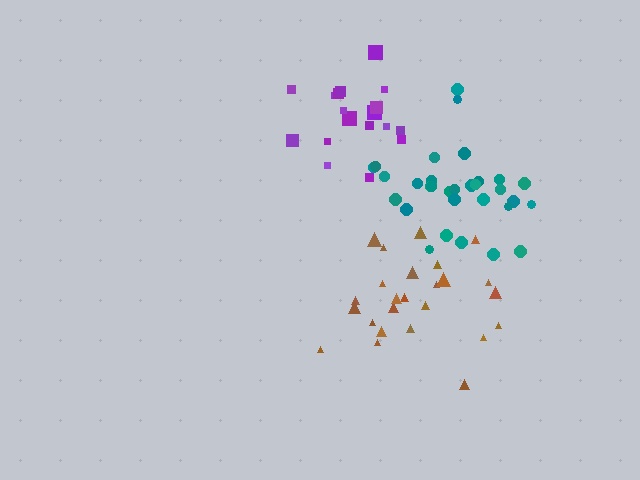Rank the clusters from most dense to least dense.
teal, brown, purple.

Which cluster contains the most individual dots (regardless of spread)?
Teal (32).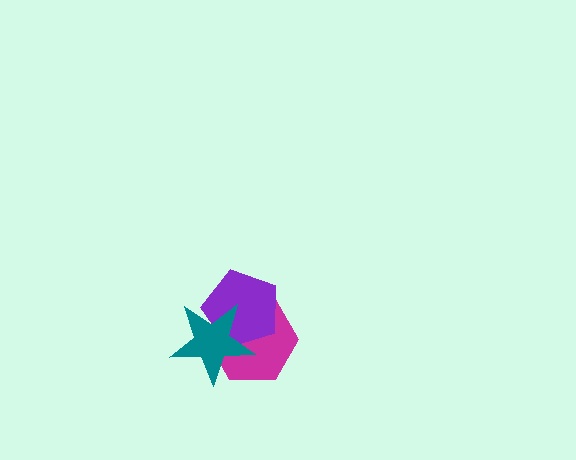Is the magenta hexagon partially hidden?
Yes, it is partially covered by another shape.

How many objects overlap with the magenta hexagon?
2 objects overlap with the magenta hexagon.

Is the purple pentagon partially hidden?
Yes, it is partially covered by another shape.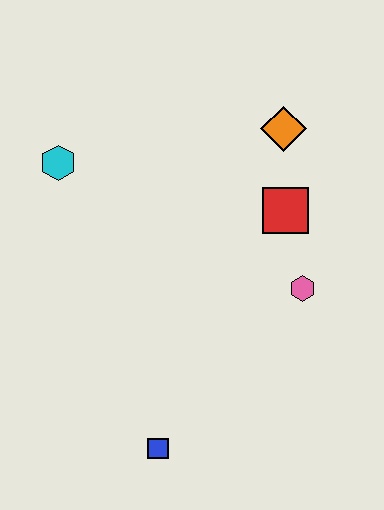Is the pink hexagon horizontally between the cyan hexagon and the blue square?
No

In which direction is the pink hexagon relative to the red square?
The pink hexagon is below the red square.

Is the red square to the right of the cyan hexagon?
Yes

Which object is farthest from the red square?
The blue square is farthest from the red square.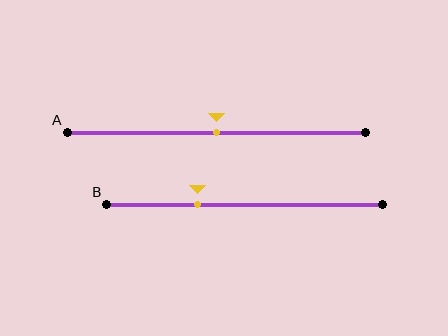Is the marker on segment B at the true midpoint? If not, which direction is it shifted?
No, the marker on segment B is shifted to the left by about 17% of the segment length.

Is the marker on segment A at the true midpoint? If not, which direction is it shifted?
Yes, the marker on segment A is at the true midpoint.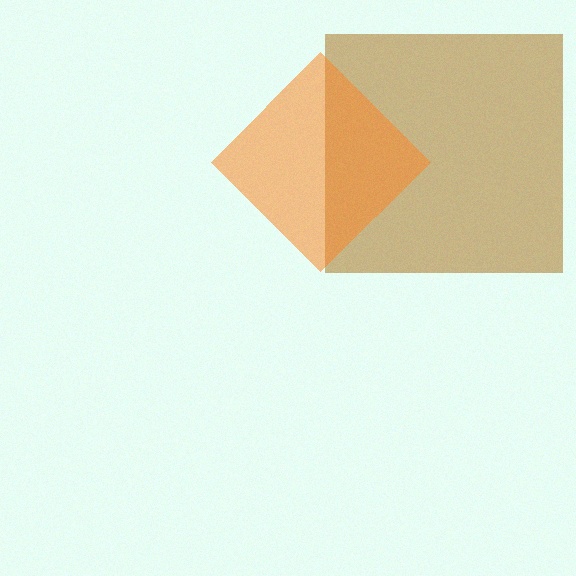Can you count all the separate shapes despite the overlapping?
Yes, there are 2 separate shapes.